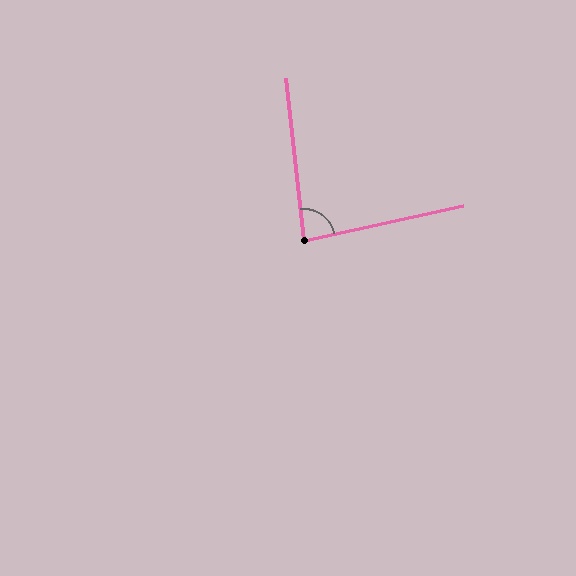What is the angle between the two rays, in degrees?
Approximately 84 degrees.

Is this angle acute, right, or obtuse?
It is acute.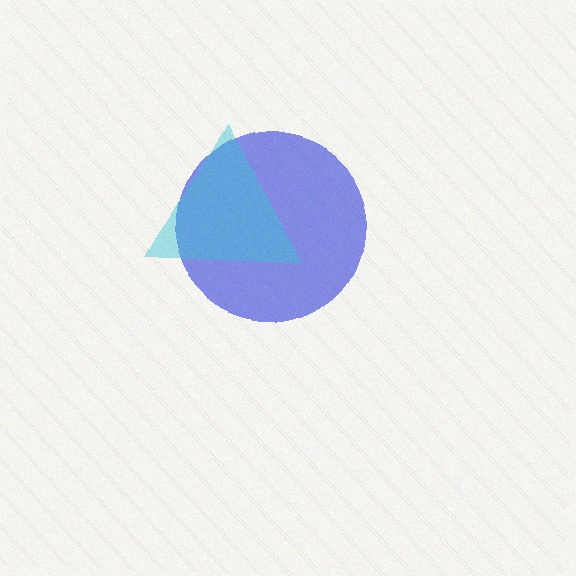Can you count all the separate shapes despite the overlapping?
Yes, there are 2 separate shapes.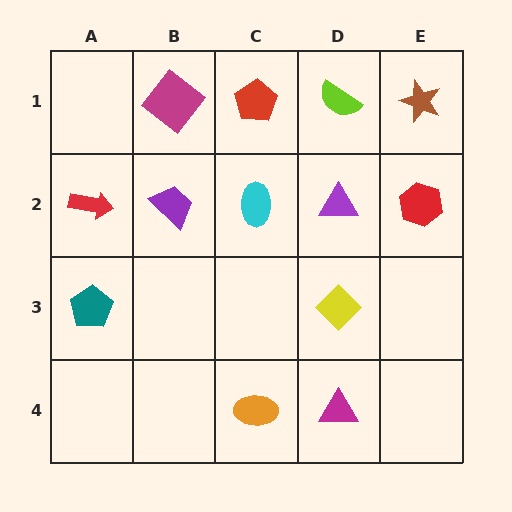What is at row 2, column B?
A purple trapezoid.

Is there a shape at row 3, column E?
No, that cell is empty.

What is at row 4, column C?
An orange ellipse.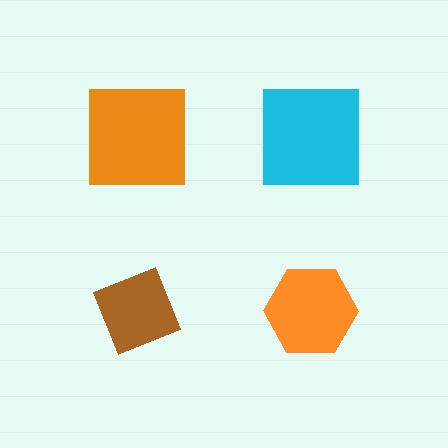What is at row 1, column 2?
A cyan square.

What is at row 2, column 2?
An orange hexagon.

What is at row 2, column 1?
A brown diamond.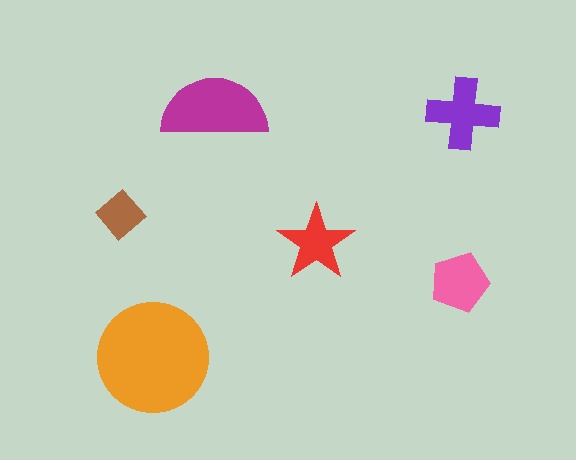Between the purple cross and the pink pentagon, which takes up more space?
The purple cross.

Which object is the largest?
The orange circle.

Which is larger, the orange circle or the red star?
The orange circle.